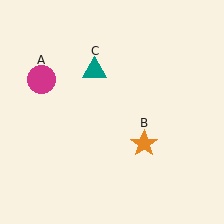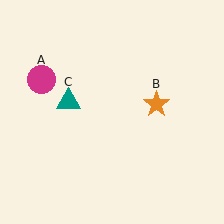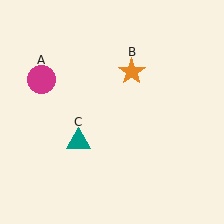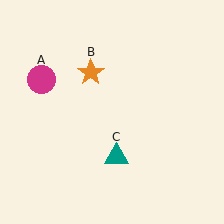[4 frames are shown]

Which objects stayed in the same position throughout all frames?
Magenta circle (object A) remained stationary.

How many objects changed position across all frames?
2 objects changed position: orange star (object B), teal triangle (object C).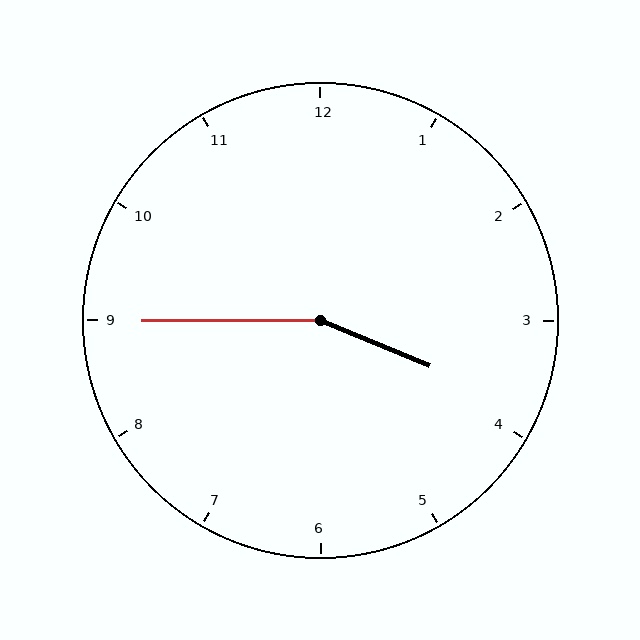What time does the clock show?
3:45.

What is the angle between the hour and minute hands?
Approximately 158 degrees.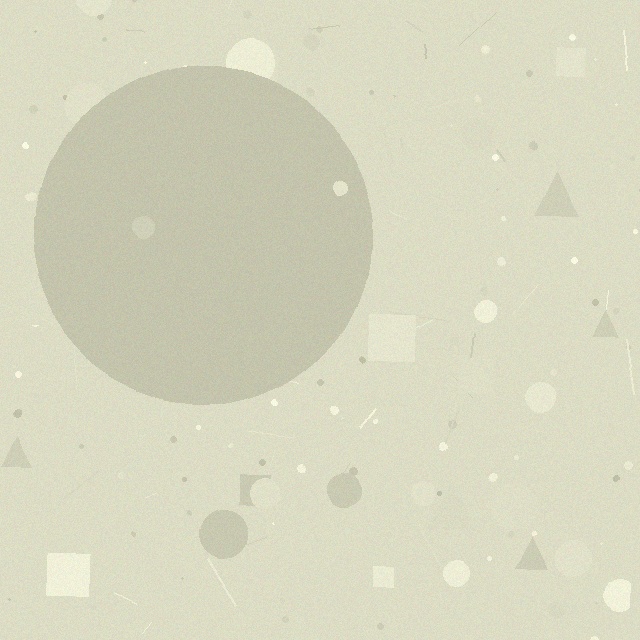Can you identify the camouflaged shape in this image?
The camouflaged shape is a circle.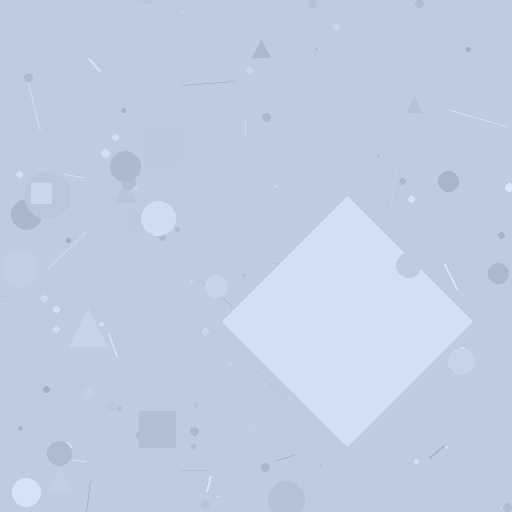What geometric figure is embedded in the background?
A diamond is embedded in the background.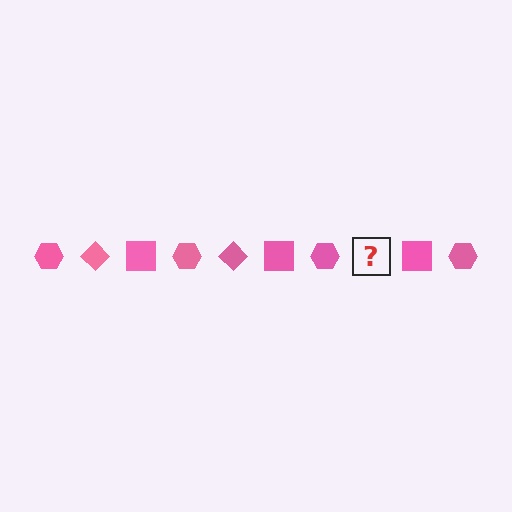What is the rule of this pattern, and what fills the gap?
The rule is that the pattern cycles through hexagon, diamond, square shapes in pink. The gap should be filled with a pink diamond.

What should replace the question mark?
The question mark should be replaced with a pink diamond.